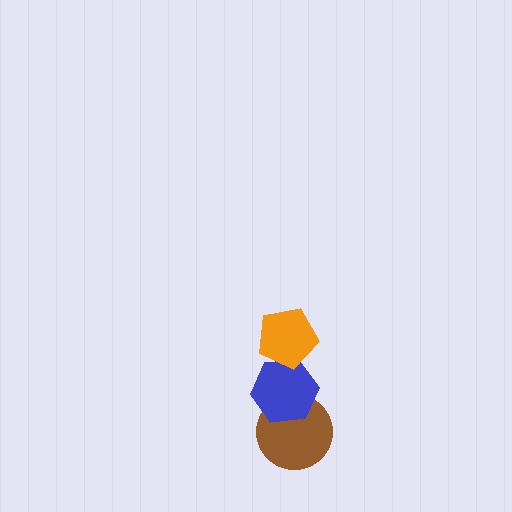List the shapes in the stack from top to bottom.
From top to bottom: the orange pentagon, the blue hexagon, the brown circle.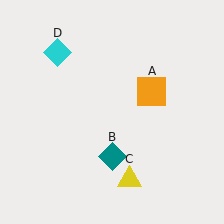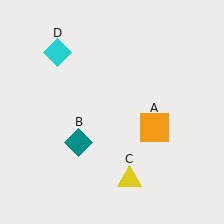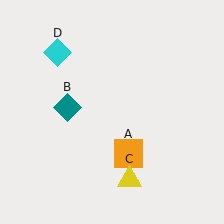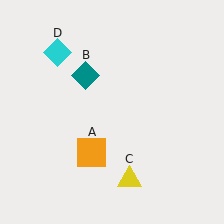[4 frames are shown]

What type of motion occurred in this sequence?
The orange square (object A), teal diamond (object B) rotated clockwise around the center of the scene.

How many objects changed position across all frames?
2 objects changed position: orange square (object A), teal diamond (object B).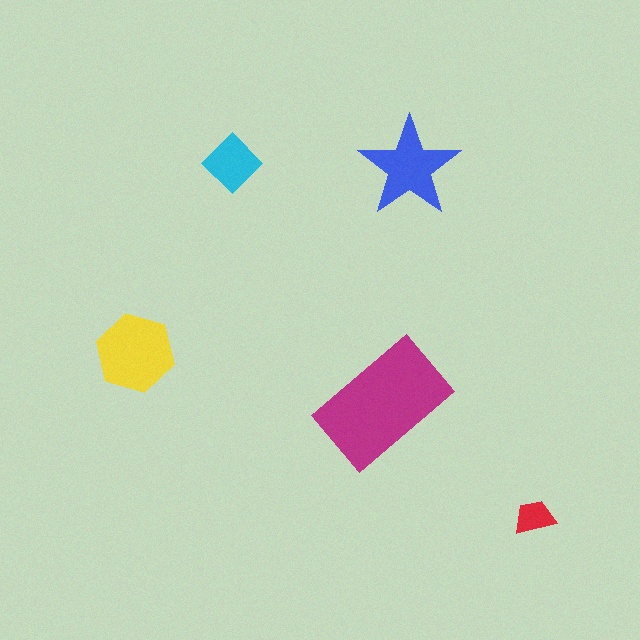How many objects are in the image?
There are 5 objects in the image.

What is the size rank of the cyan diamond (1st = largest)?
4th.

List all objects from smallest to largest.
The red trapezoid, the cyan diamond, the blue star, the yellow hexagon, the magenta rectangle.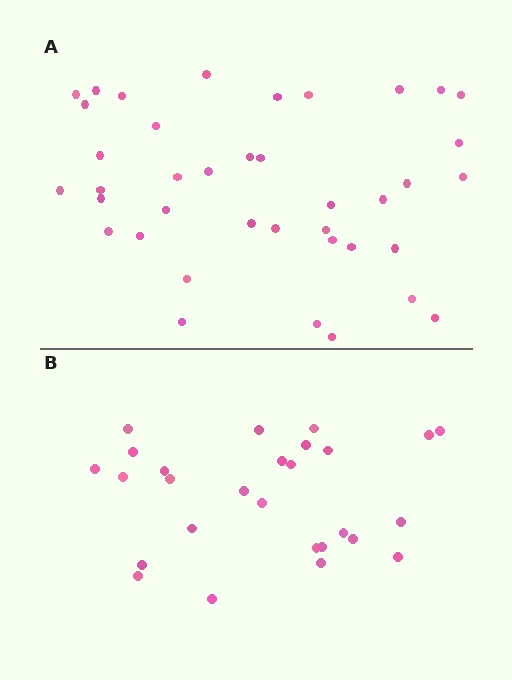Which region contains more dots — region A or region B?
Region A (the top region) has more dots.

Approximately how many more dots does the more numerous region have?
Region A has roughly 12 or so more dots than region B.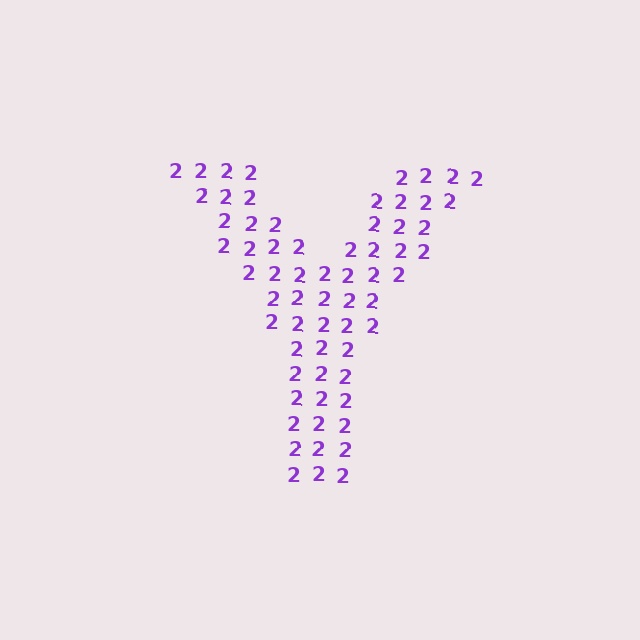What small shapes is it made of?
It is made of small digit 2's.